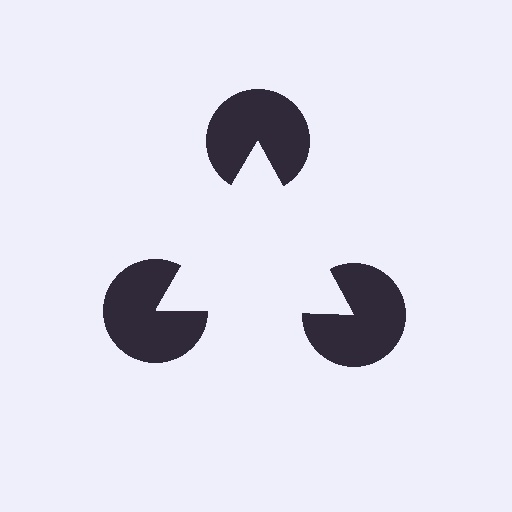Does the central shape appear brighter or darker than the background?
It typically appears slightly brighter than the background, even though no actual brightness change is drawn.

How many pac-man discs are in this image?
There are 3 — one at each vertex of the illusory triangle.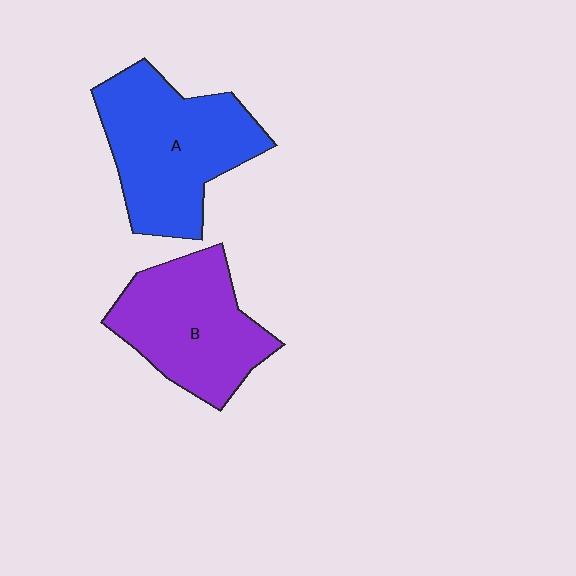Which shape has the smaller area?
Shape B (purple).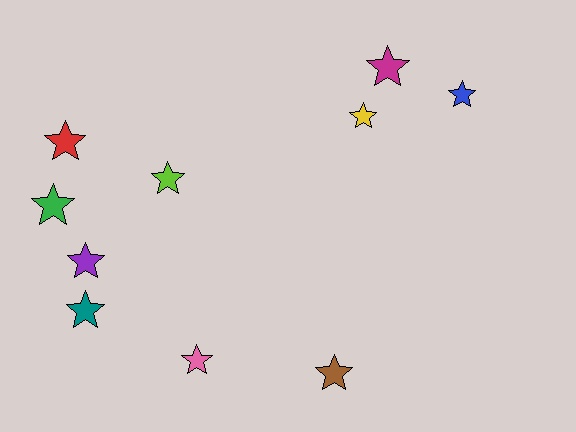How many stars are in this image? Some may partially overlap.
There are 10 stars.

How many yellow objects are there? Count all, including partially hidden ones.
There is 1 yellow object.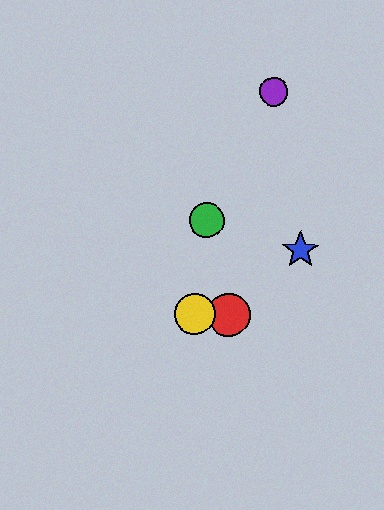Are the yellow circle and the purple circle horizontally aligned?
No, the yellow circle is at y≈314 and the purple circle is at y≈91.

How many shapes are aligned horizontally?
2 shapes (the red circle, the yellow circle) are aligned horizontally.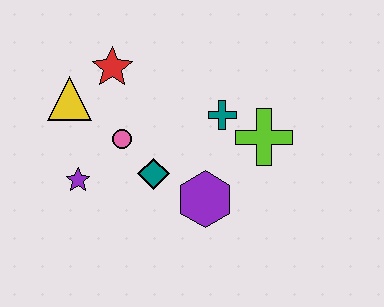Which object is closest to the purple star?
The pink circle is closest to the purple star.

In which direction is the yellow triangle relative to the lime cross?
The yellow triangle is to the left of the lime cross.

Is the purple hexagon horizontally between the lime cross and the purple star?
Yes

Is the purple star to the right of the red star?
No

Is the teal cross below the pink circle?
No